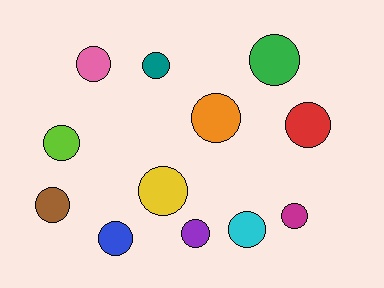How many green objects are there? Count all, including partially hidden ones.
There is 1 green object.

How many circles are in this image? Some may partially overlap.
There are 12 circles.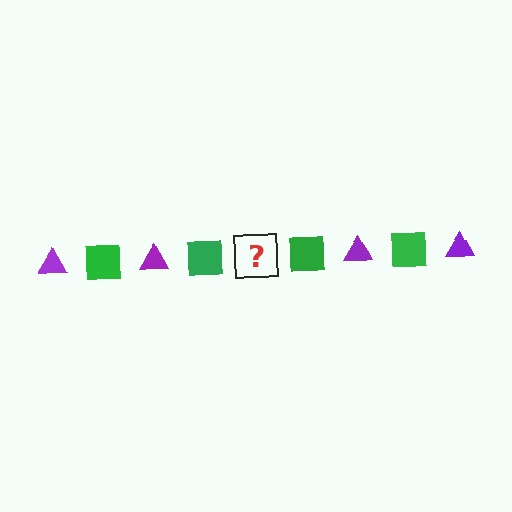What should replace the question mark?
The question mark should be replaced with a purple triangle.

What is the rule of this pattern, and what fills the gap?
The rule is that the pattern alternates between purple triangle and green square. The gap should be filled with a purple triangle.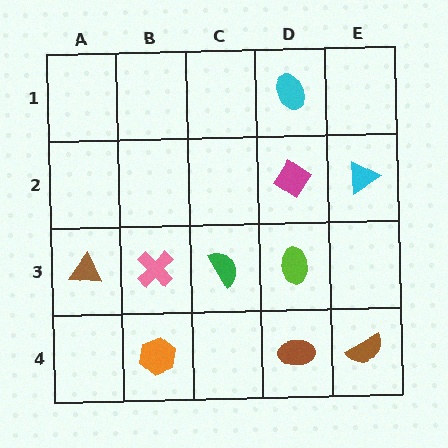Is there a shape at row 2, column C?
No, that cell is empty.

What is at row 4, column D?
A brown ellipse.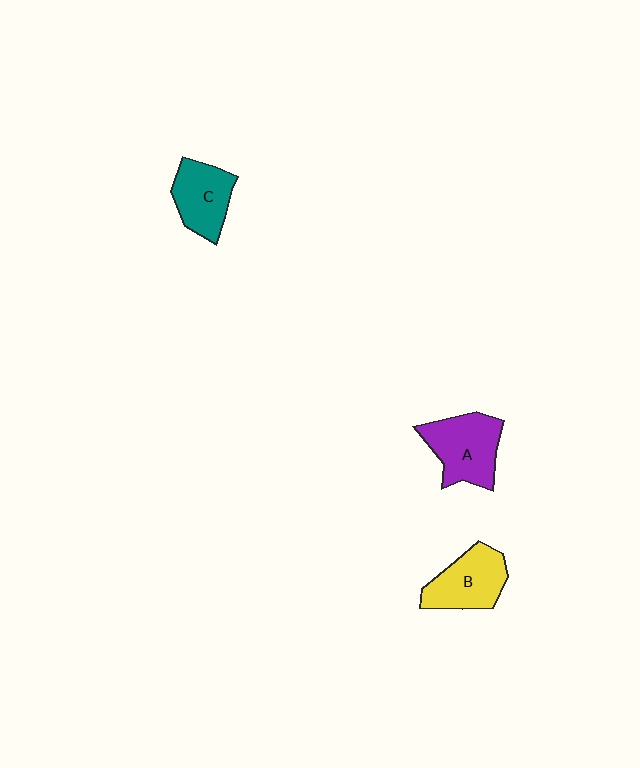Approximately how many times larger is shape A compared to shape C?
Approximately 1.2 times.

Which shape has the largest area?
Shape A (purple).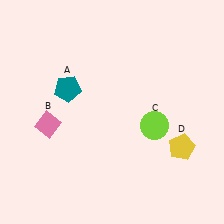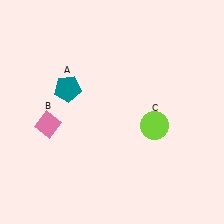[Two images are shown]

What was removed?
The yellow pentagon (D) was removed in Image 2.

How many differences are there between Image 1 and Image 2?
There is 1 difference between the two images.